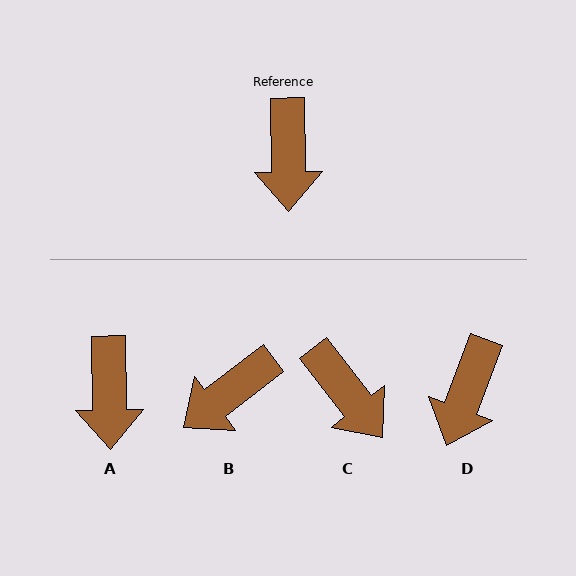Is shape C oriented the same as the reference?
No, it is off by about 37 degrees.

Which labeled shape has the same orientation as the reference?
A.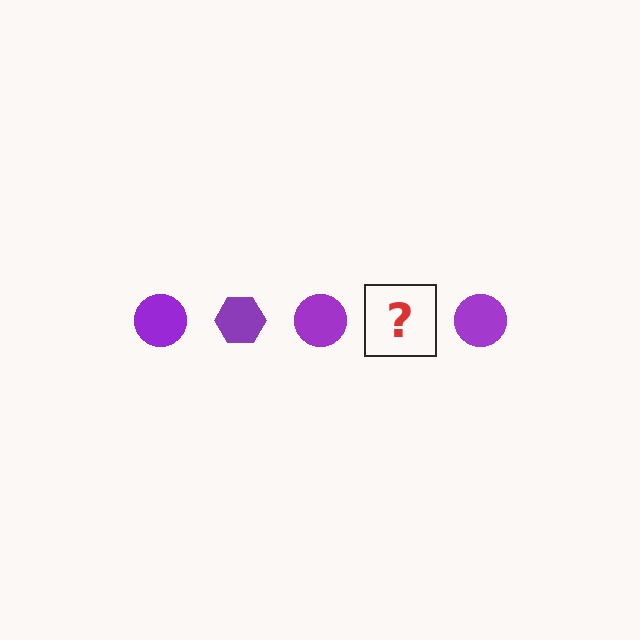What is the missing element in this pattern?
The missing element is a purple hexagon.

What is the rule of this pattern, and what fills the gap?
The rule is that the pattern cycles through circle, hexagon shapes in purple. The gap should be filled with a purple hexagon.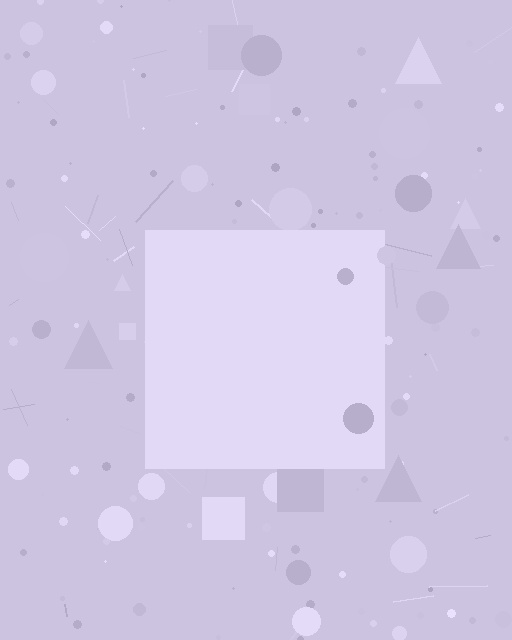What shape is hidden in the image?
A square is hidden in the image.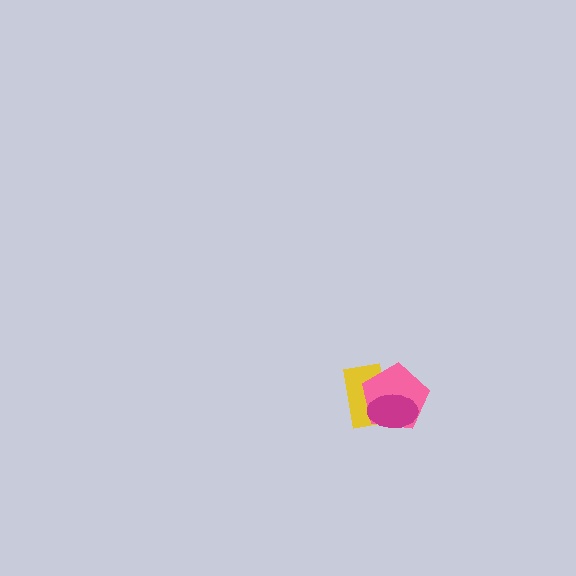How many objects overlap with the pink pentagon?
2 objects overlap with the pink pentagon.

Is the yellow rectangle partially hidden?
Yes, it is partially covered by another shape.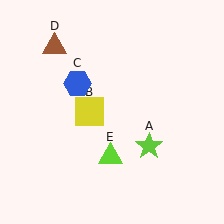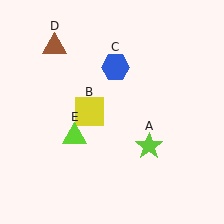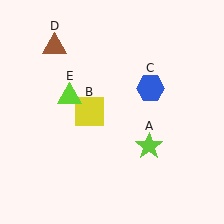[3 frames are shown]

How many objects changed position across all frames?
2 objects changed position: blue hexagon (object C), lime triangle (object E).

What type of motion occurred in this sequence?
The blue hexagon (object C), lime triangle (object E) rotated clockwise around the center of the scene.